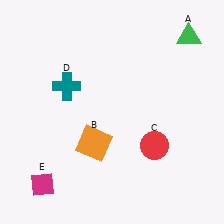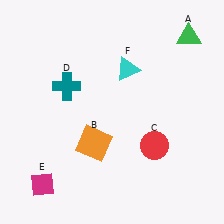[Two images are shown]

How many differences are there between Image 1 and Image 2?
There is 1 difference between the two images.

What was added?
A cyan triangle (F) was added in Image 2.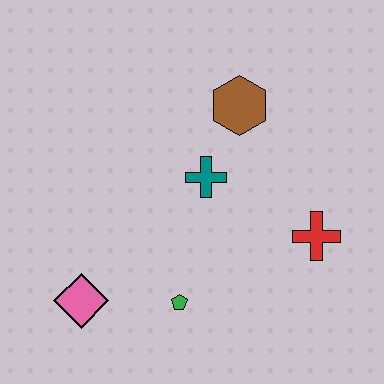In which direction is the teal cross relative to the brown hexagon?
The teal cross is below the brown hexagon.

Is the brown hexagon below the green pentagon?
No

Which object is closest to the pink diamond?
The green pentagon is closest to the pink diamond.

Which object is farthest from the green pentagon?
The brown hexagon is farthest from the green pentagon.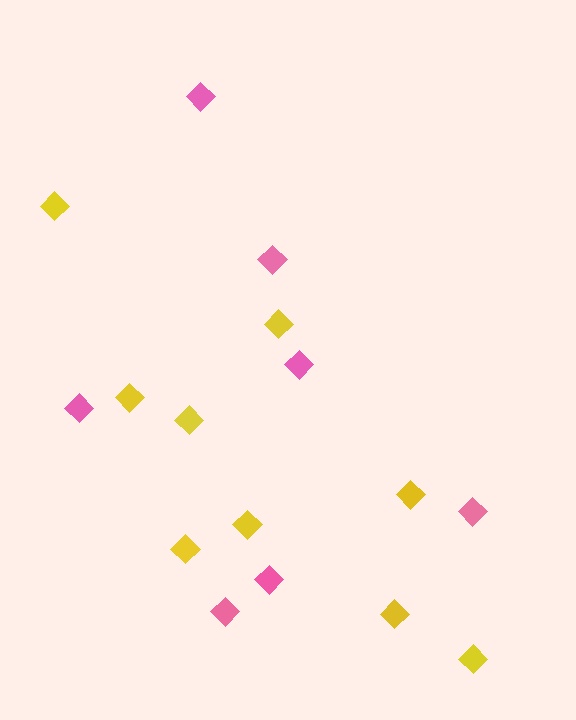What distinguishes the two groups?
There are 2 groups: one group of yellow diamonds (9) and one group of pink diamonds (7).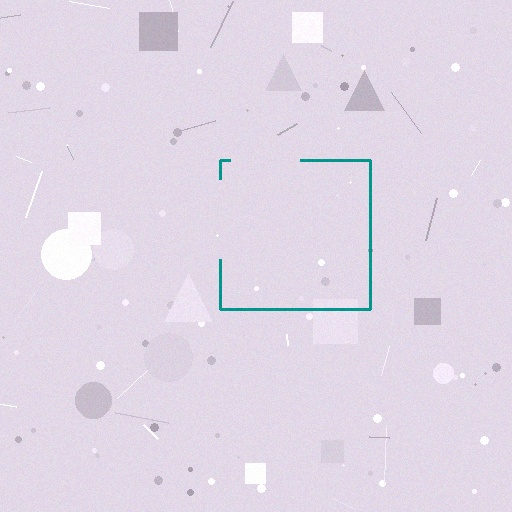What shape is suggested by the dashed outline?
The dashed outline suggests a square.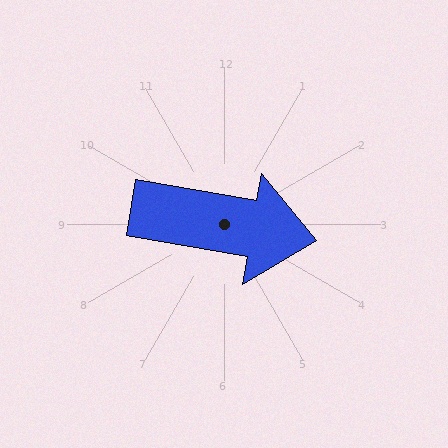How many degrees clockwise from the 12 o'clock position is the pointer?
Approximately 100 degrees.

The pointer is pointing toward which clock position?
Roughly 3 o'clock.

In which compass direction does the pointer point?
East.